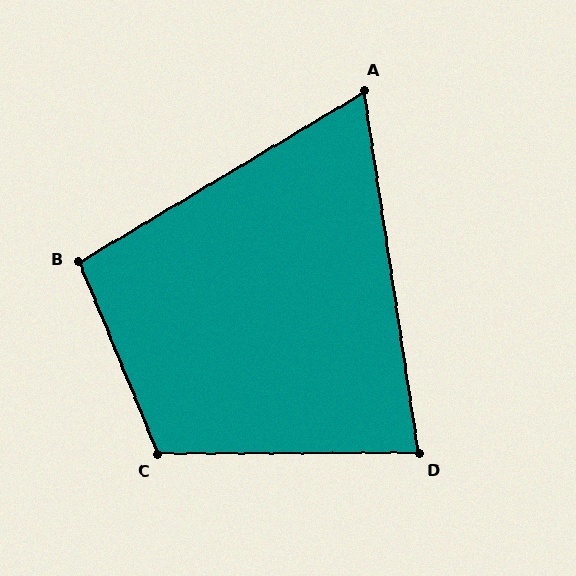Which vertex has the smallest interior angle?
A, at approximately 68 degrees.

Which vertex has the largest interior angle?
C, at approximately 112 degrees.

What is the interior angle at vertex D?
Approximately 82 degrees (acute).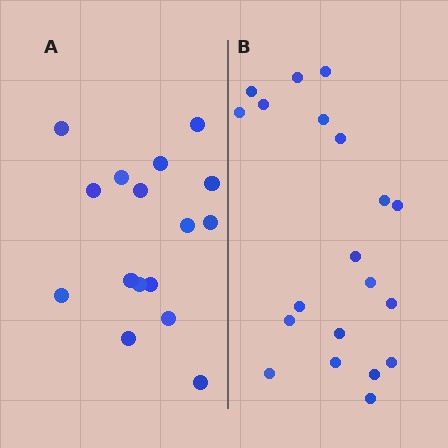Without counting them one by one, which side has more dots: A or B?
Region B (the right region) has more dots.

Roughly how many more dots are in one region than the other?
Region B has about 4 more dots than region A.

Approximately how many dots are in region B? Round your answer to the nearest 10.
About 20 dots.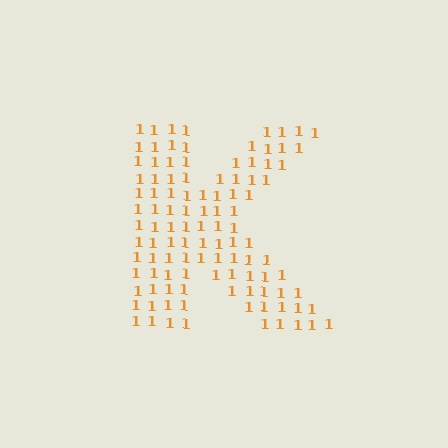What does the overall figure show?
The overall figure shows the letter K.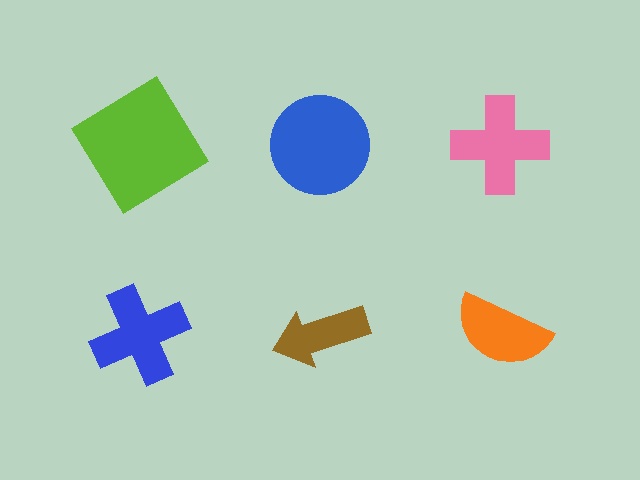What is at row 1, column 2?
A blue circle.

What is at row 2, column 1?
A blue cross.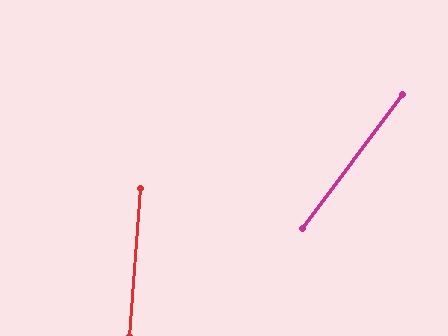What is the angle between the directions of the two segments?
Approximately 33 degrees.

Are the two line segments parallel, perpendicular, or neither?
Neither parallel nor perpendicular — they differ by about 33°.